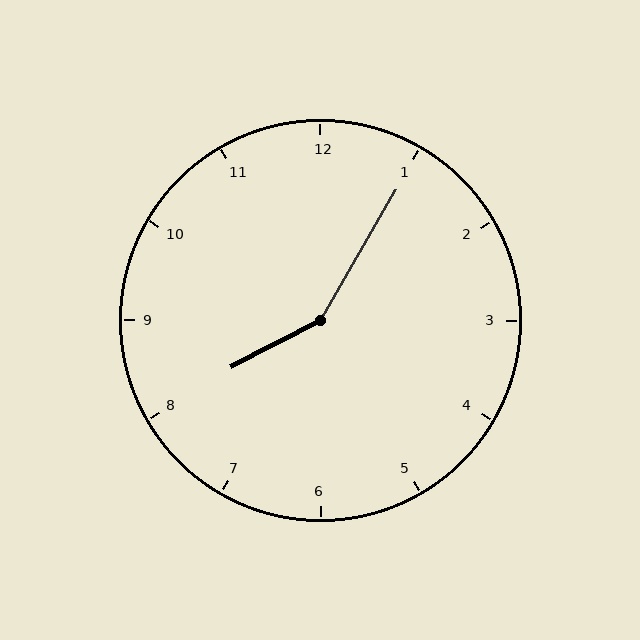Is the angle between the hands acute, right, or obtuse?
It is obtuse.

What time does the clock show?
8:05.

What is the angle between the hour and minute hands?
Approximately 148 degrees.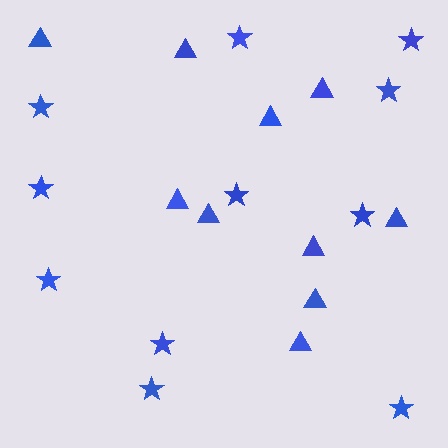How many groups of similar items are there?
There are 2 groups: one group of stars (11) and one group of triangles (10).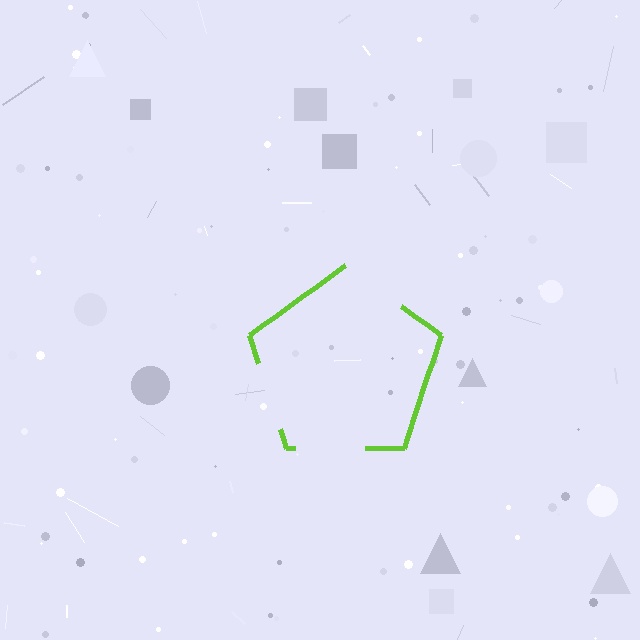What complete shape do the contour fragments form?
The contour fragments form a pentagon.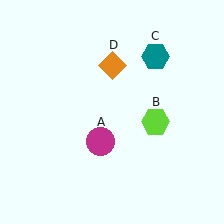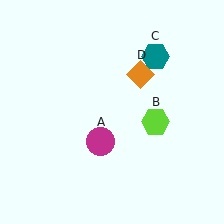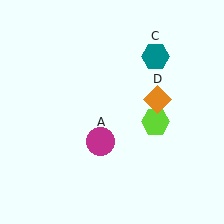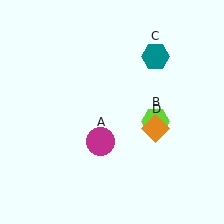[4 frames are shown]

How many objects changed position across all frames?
1 object changed position: orange diamond (object D).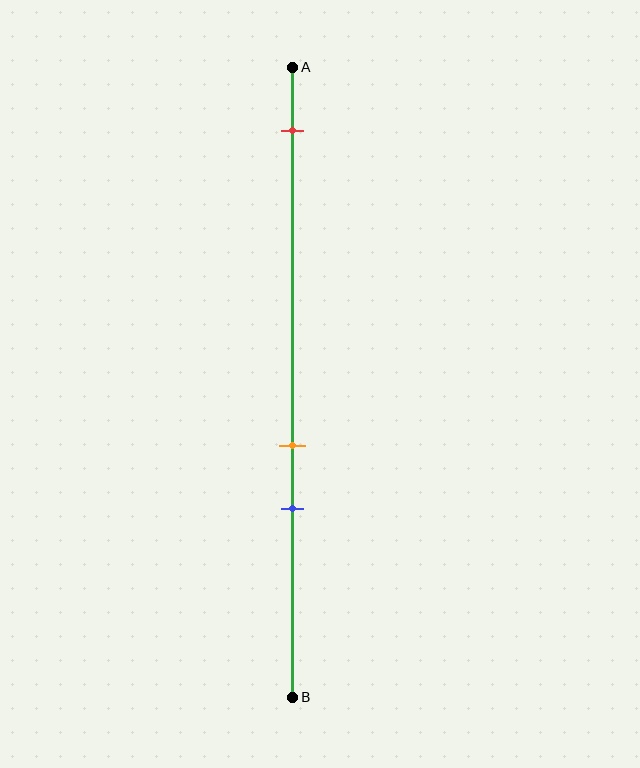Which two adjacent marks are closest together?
The orange and blue marks are the closest adjacent pair.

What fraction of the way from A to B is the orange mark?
The orange mark is approximately 60% (0.6) of the way from A to B.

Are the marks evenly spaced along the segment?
No, the marks are not evenly spaced.